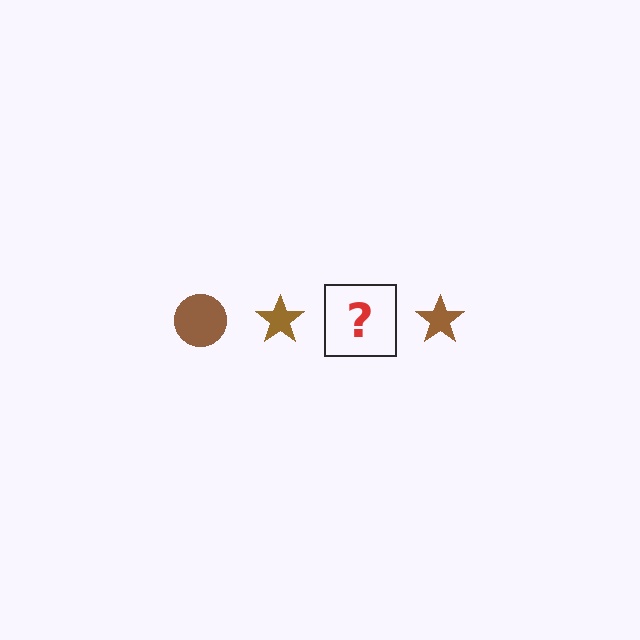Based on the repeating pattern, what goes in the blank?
The blank should be a brown circle.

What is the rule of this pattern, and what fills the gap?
The rule is that the pattern cycles through circle, star shapes in brown. The gap should be filled with a brown circle.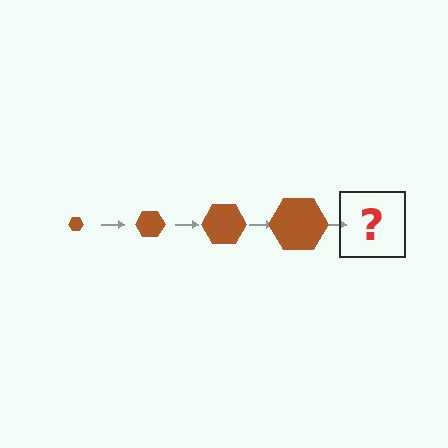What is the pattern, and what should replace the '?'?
The pattern is that the hexagon gets progressively larger each step. The '?' should be a brown hexagon, larger than the previous one.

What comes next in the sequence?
The next element should be a brown hexagon, larger than the previous one.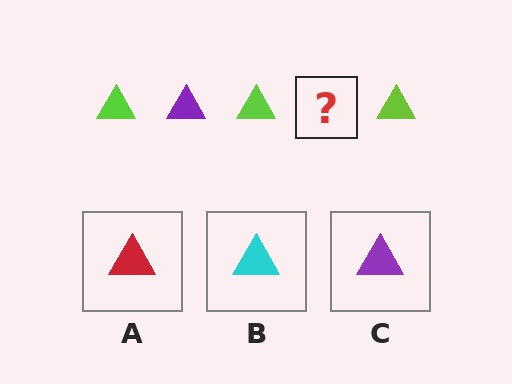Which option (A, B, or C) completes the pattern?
C.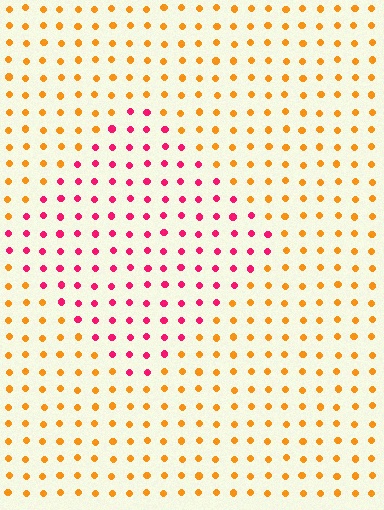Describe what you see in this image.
The image is filled with small orange elements in a uniform arrangement. A diamond-shaped region is visible where the elements are tinted to a slightly different hue, forming a subtle color boundary.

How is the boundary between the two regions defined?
The boundary is defined purely by a slight shift in hue (about 58 degrees). Spacing, size, and orientation are identical on both sides.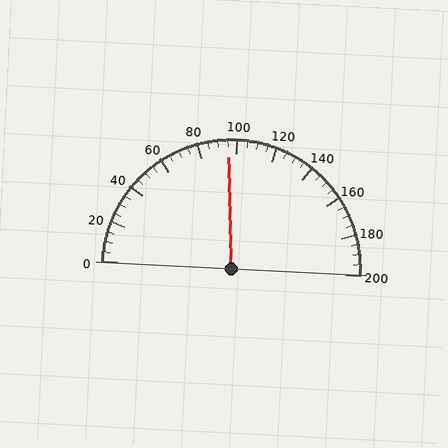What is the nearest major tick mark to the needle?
The nearest major tick mark is 100.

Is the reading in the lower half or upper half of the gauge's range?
The reading is in the lower half of the range (0 to 200).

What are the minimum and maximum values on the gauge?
The gauge ranges from 0 to 200.